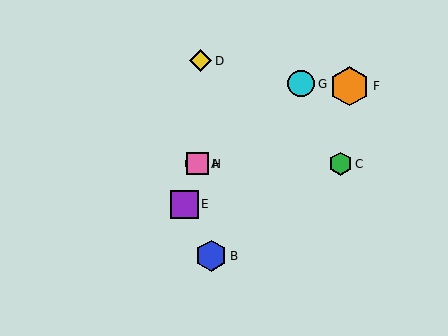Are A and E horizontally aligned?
No, A is at y≈164 and E is at y≈204.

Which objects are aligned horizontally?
Objects A, C, H are aligned horizontally.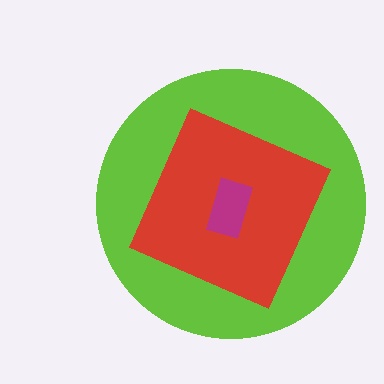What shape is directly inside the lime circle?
The red diamond.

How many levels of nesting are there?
3.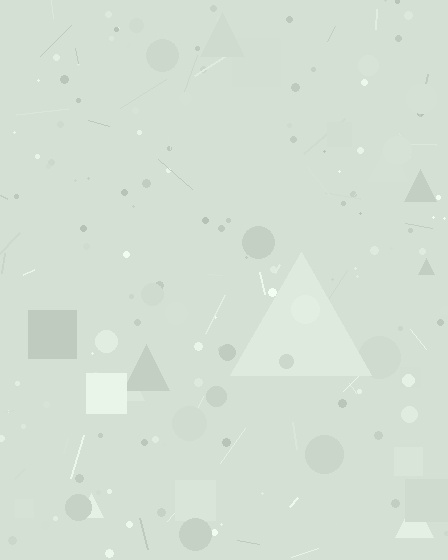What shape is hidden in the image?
A triangle is hidden in the image.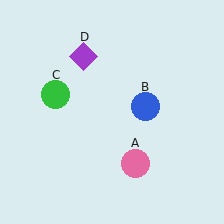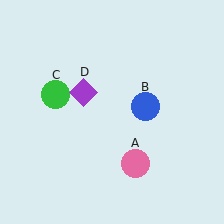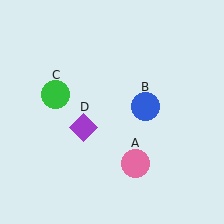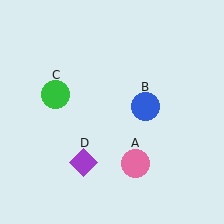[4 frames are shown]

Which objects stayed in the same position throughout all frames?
Pink circle (object A) and blue circle (object B) and green circle (object C) remained stationary.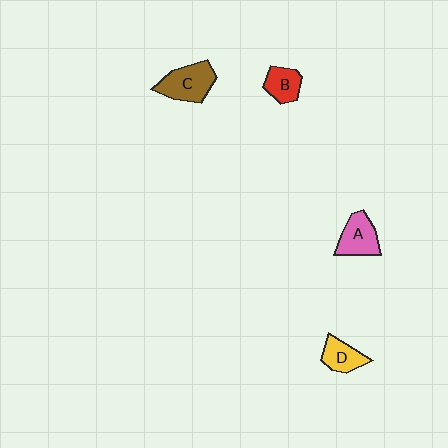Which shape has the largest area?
Shape C (brown).